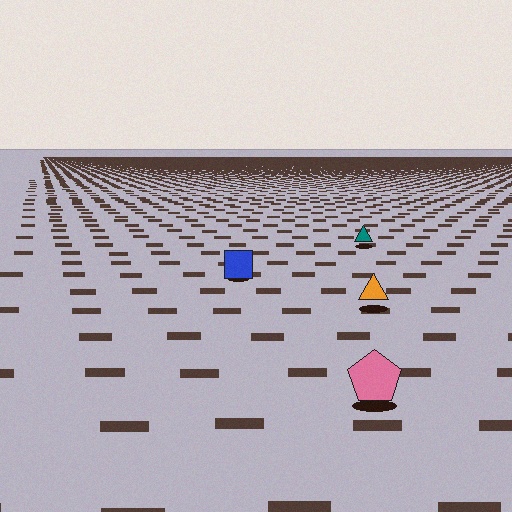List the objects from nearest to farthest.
From nearest to farthest: the pink pentagon, the orange triangle, the blue square, the teal triangle.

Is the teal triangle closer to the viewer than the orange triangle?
No. The orange triangle is closer — you can tell from the texture gradient: the ground texture is coarser near it.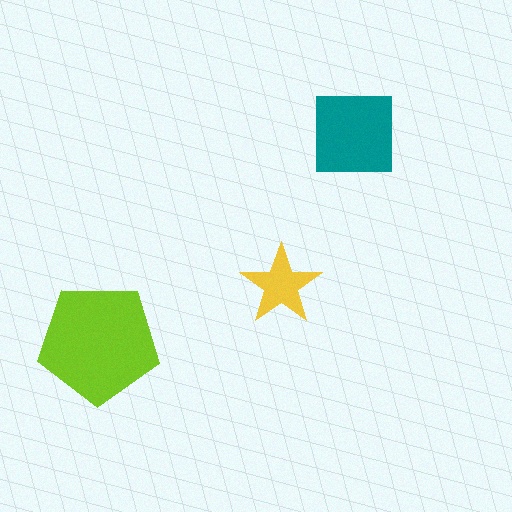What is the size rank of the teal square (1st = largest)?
2nd.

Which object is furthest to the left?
The lime pentagon is leftmost.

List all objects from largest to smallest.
The lime pentagon, the teal square, the yellow star.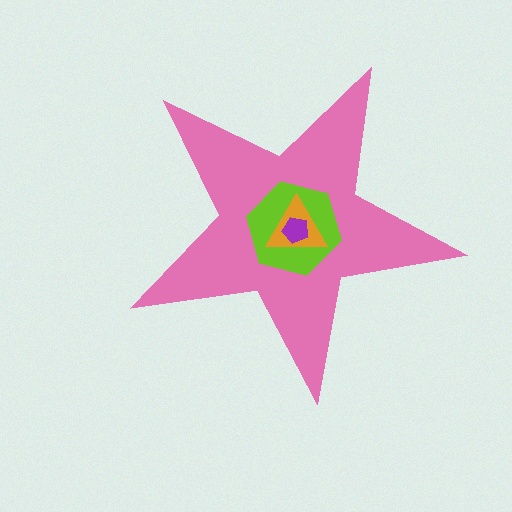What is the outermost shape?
The pink star.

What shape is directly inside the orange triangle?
The purple pentagon.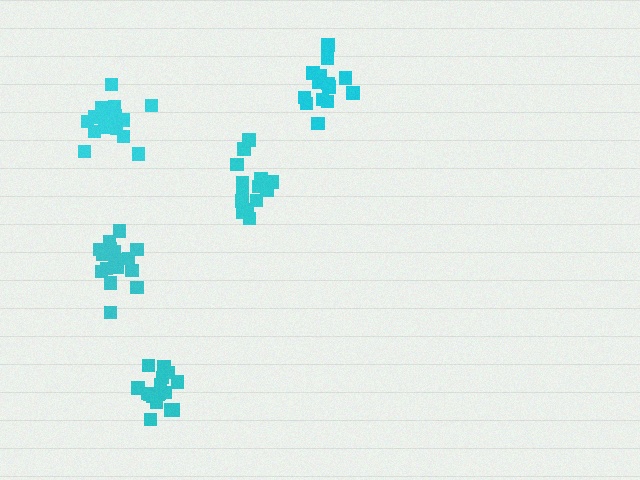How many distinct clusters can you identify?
There are 5 distinct clusters.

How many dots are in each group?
Group 1: 14 dots, Group 2: 17 dots, Group 3: 16 dots, Group 4: 16 dots, Group 5: 17 dots (80 total).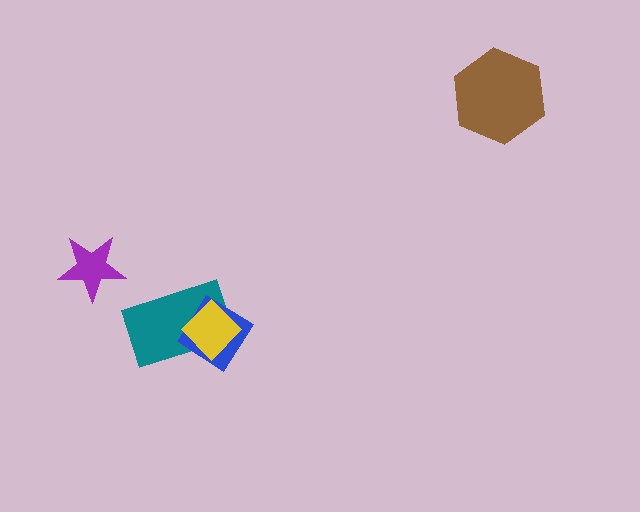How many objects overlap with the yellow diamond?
2 objects overlap with the yellow diamond.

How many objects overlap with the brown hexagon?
0 objects overlap with the brown hexagon.